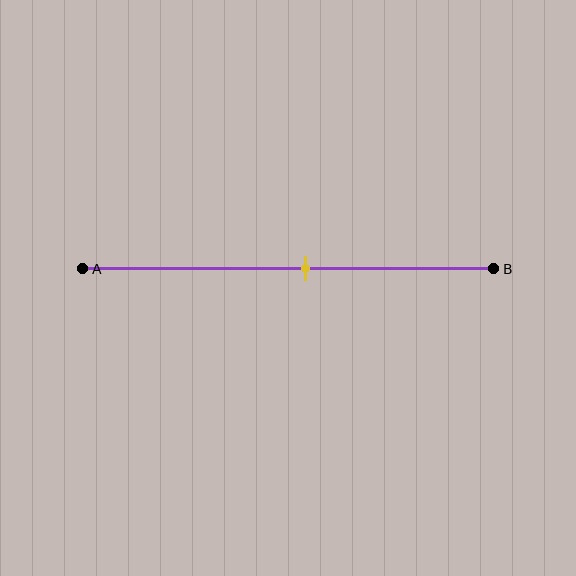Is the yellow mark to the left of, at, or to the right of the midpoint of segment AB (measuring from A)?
The yellow mark is to the right of the midpoint of segment AB.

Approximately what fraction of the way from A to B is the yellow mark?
The yellow mark is approximately 55% of the way from A to B.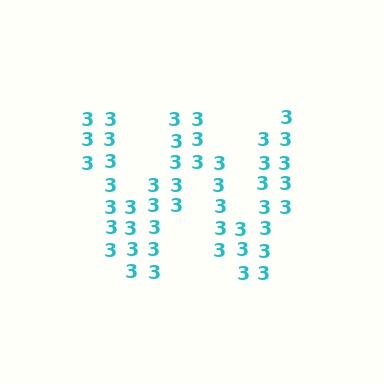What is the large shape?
The large shape is the letter W.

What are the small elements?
The small elements are digit 3's.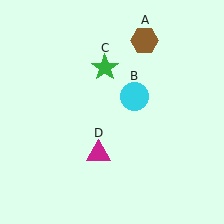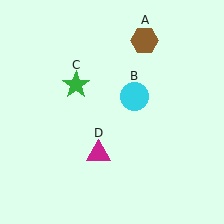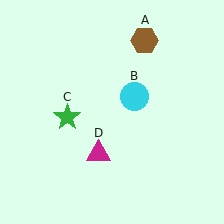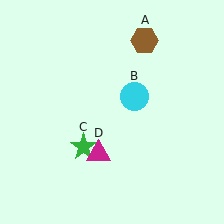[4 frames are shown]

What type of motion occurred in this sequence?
The green star (object C) rotated counterclockwise around the center of the scene.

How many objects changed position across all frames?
1 object changed position: green star (object C).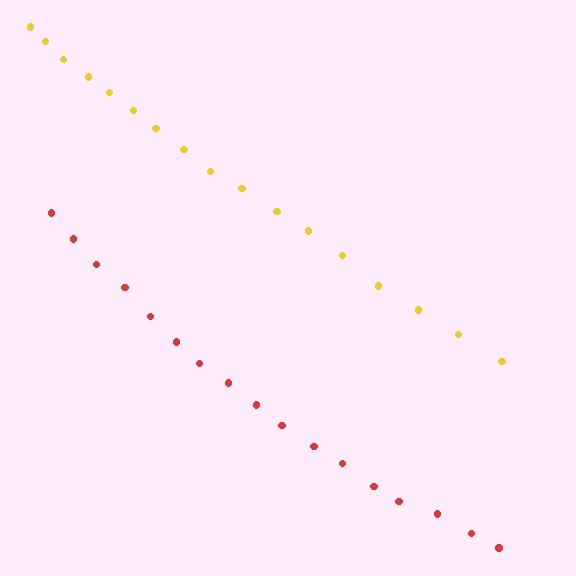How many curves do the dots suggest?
There are 2 distinct paths.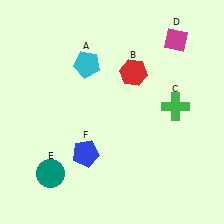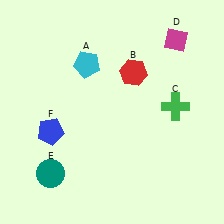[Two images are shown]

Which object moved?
The blue pentagon (F) moved left.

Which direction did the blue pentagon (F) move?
The blue pentagon (F) moved left.